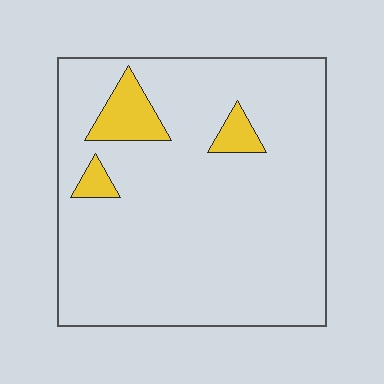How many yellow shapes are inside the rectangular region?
3.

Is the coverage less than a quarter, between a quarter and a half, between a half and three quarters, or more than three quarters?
Less than a quarter.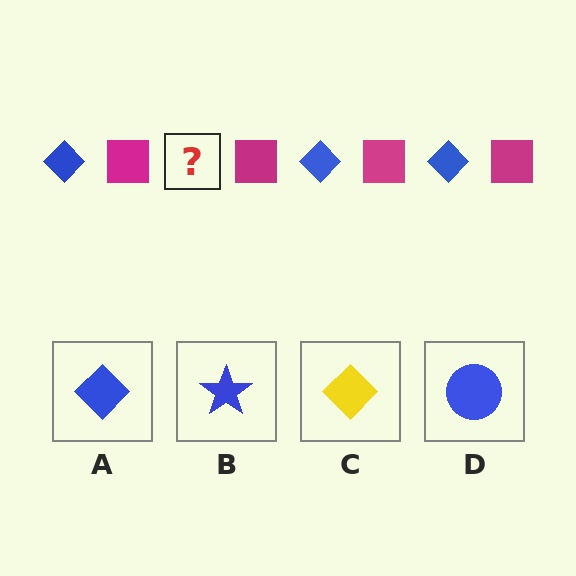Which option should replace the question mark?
Option A.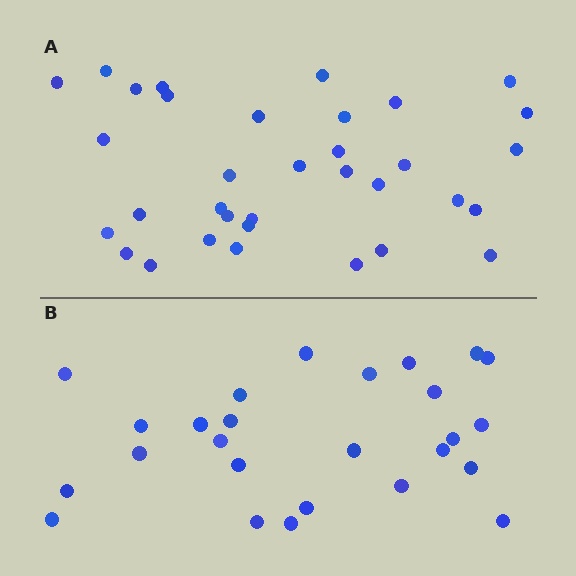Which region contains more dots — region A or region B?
Region A (the top region) has more dots.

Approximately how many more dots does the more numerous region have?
Region A has roughly 8 or so more dots than region B.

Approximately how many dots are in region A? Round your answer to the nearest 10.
About 30 dots. (The exact count is 34, which rounds to 30.)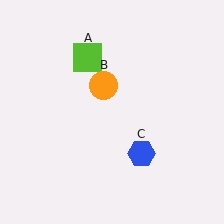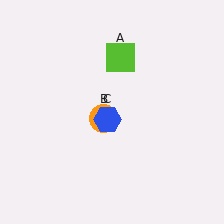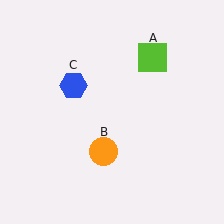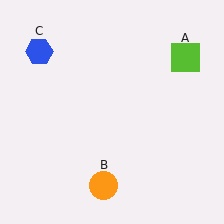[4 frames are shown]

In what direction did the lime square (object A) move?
The lime square (object A) moved right.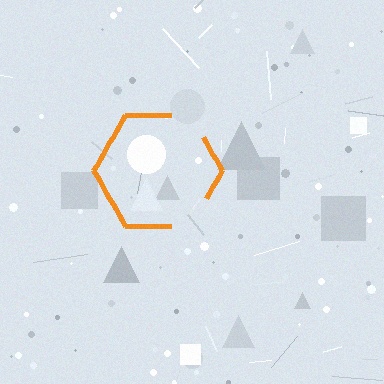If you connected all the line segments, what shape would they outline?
They would outline a hexagon.